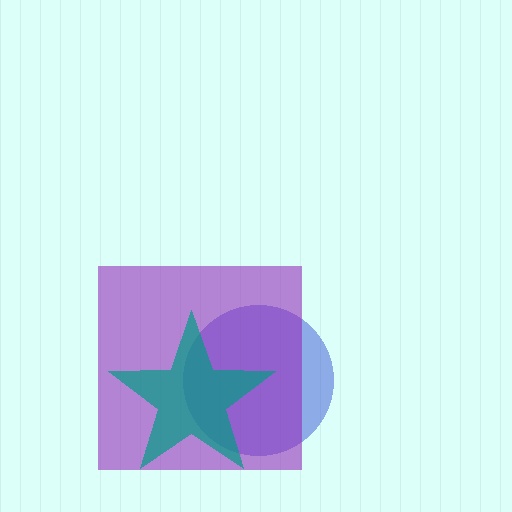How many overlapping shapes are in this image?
There are 3 overlapping shapes in the image.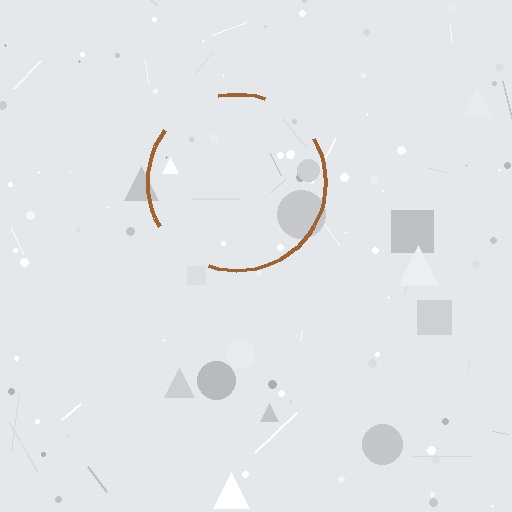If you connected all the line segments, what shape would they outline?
They would outline a circle.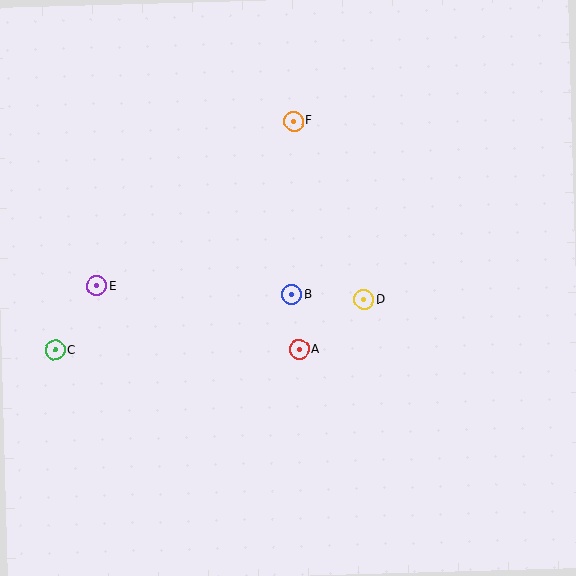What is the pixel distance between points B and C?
The distance between B and C is 244 pixels.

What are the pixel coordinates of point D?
Point D is at (364, 300).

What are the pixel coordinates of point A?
Point A is at (299, 350).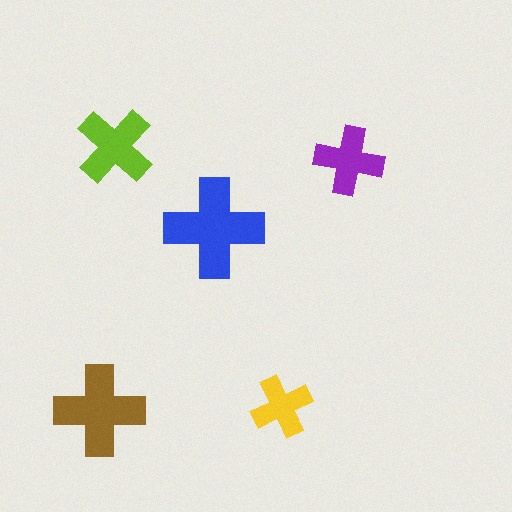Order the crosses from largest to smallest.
the blue one, the brown one, the lime one, the purple one, the yellow one.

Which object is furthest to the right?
The purple cross is rightmost.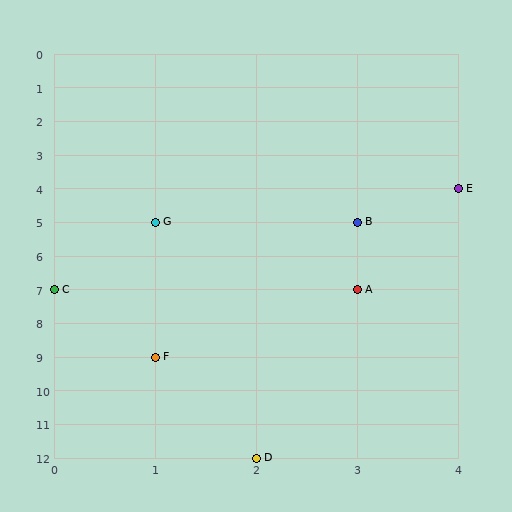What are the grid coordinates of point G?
Point G is at grid coordinates (1, 5).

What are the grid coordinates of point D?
Point D is at grid coordinates (2, 12).